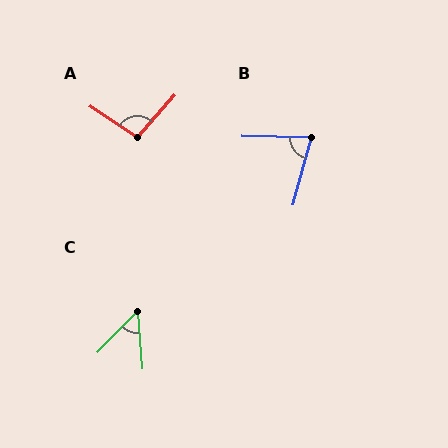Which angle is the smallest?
C, at approximately 49 degrees.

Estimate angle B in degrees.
Approximately 76 degrees.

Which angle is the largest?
A, at approximately 99 degrees.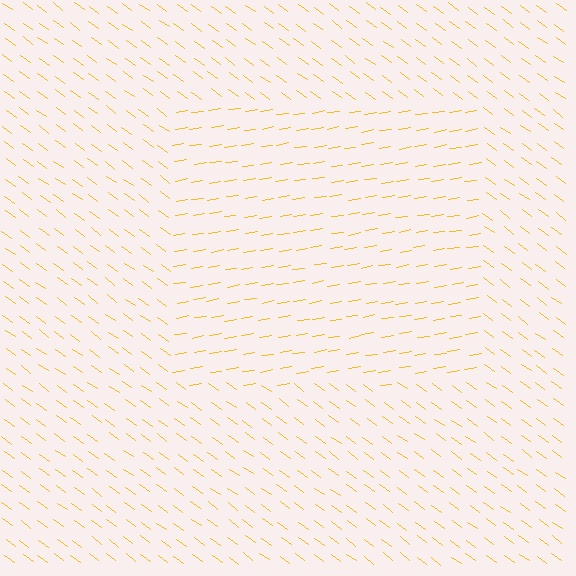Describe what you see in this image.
The image is filled with small yellow line segments. A rectangle region in the image has lines oriented differently from the surrounding lines, creating a visible texture boundary.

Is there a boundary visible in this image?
Yes, there is a texture boundary formed by a change in line orientation.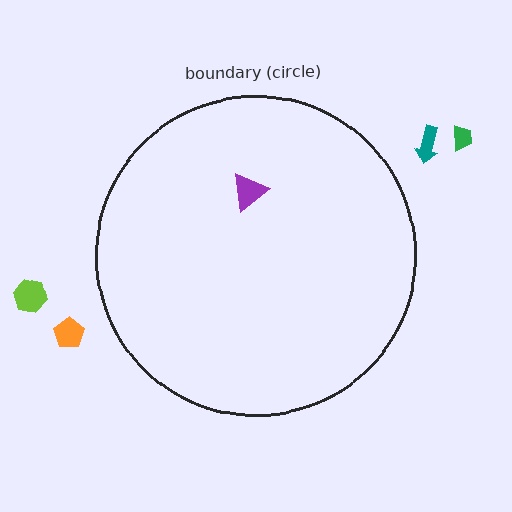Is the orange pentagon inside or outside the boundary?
Outside.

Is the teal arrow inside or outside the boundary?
Outside.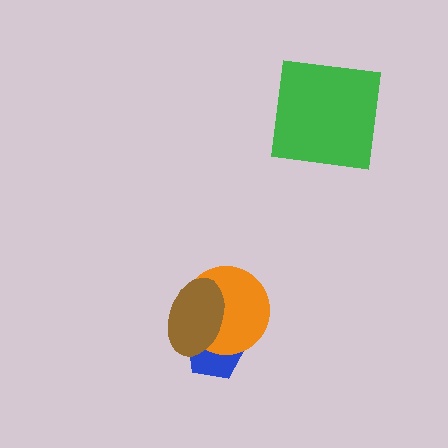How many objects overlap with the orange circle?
2 objects overlap with the orange circle.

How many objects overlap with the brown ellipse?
2 objects overlap with the brown ellipse.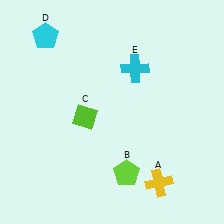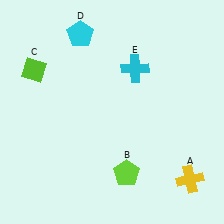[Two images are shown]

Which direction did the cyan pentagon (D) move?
The cyan pentagon (D) moved right.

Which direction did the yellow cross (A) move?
The yellow cross (A) moved right.